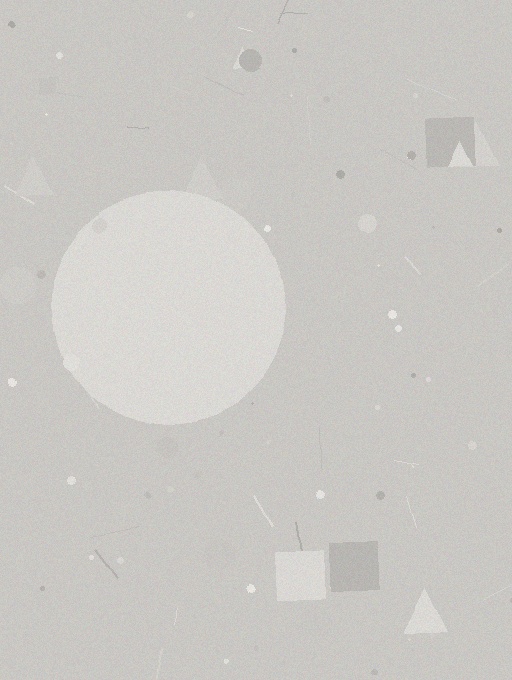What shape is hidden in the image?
A circle is hidden in the image.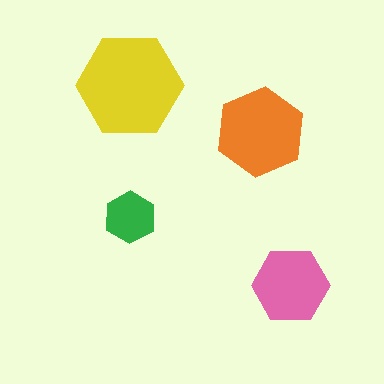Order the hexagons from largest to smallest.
the yellow one, the orange one, the pink one, the green one.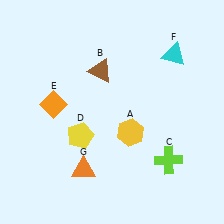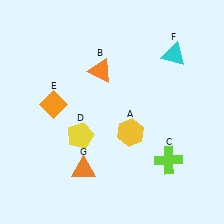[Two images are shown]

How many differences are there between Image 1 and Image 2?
There is 1 difference between the two images.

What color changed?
The triangle (B) changed from brown in Image 1 to orange in Image 2.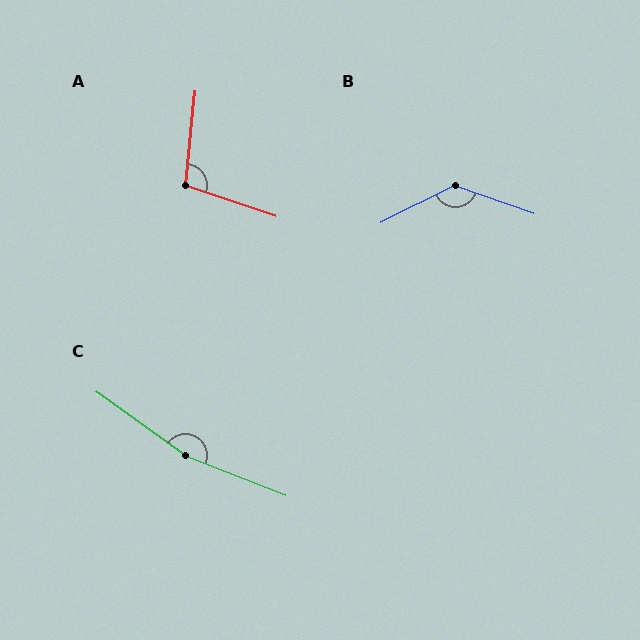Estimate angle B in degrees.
Approximately 134 degrees.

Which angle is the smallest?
A, at approximately 103 degrees.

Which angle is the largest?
C, at approximately 166 degrees.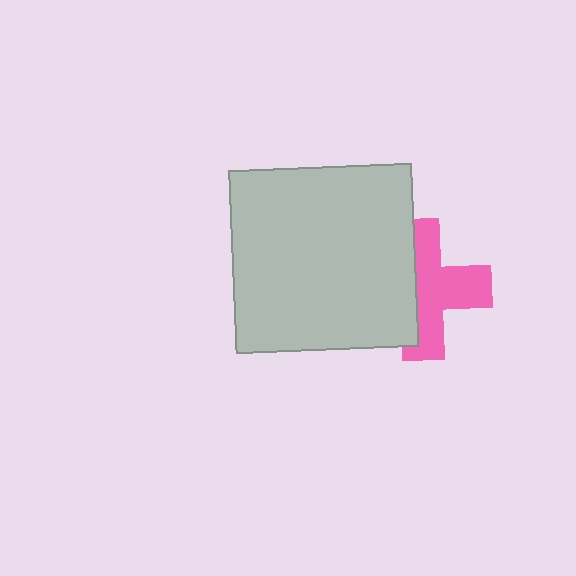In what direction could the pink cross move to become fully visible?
The pink cross could move right. That would shift it out from behind the light gray square entirely.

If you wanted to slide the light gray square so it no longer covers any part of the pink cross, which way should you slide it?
Slide it left — that is the most direct way to separate the two shapes.